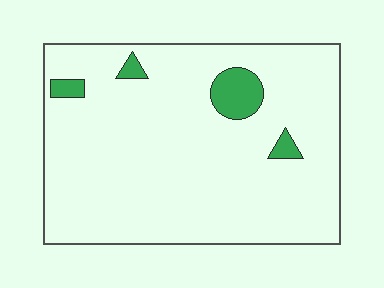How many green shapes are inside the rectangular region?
4.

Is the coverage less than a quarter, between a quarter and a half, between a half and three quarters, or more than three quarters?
Less than a quarter.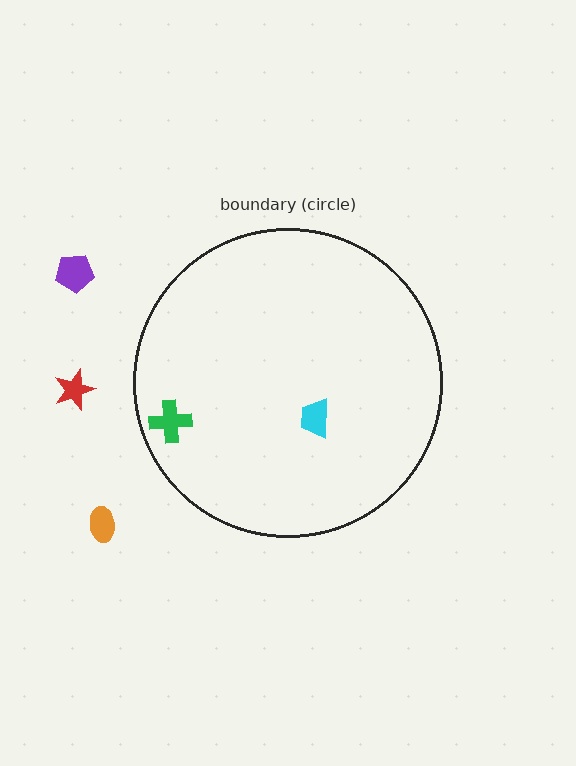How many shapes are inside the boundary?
2 inside, 3 outside.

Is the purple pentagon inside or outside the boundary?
Outside.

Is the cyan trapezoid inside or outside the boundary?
Inside.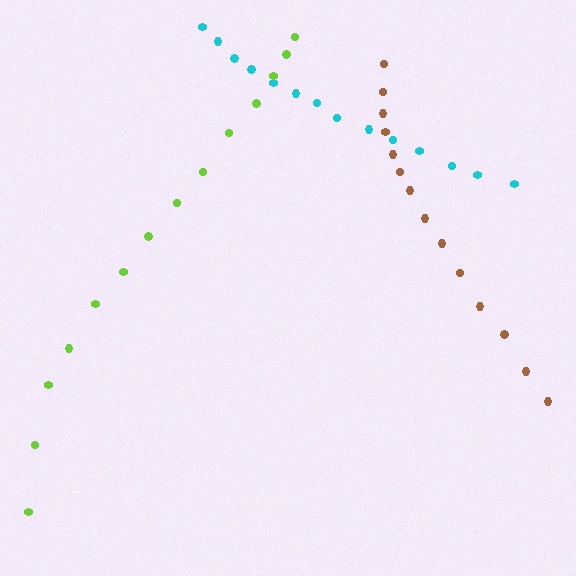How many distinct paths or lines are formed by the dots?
There are 3 distinct paths.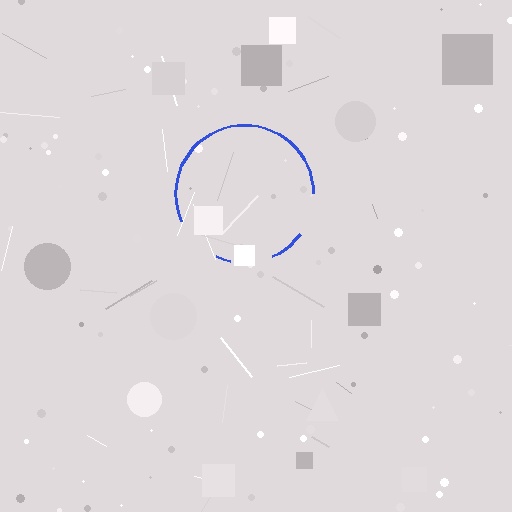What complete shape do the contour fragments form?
The contour fragments form a circle.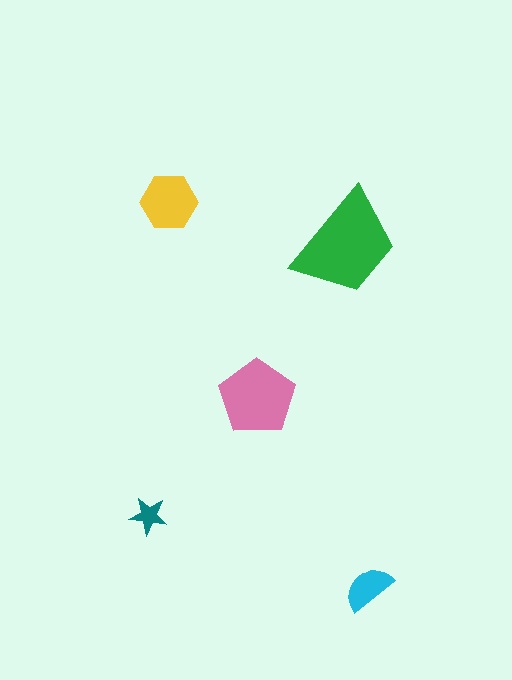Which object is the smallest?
The teal star.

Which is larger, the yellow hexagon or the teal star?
The yellow hexagon.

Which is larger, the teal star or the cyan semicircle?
The cyan semicircle.